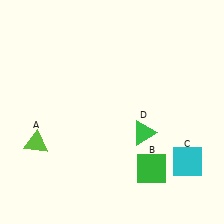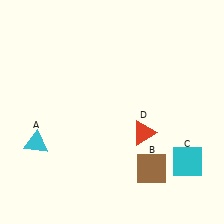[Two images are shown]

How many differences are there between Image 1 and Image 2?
There are 3 differences between the two images.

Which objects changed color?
A changed from lime to cyan. B changed from green to brown. D changed from green to red.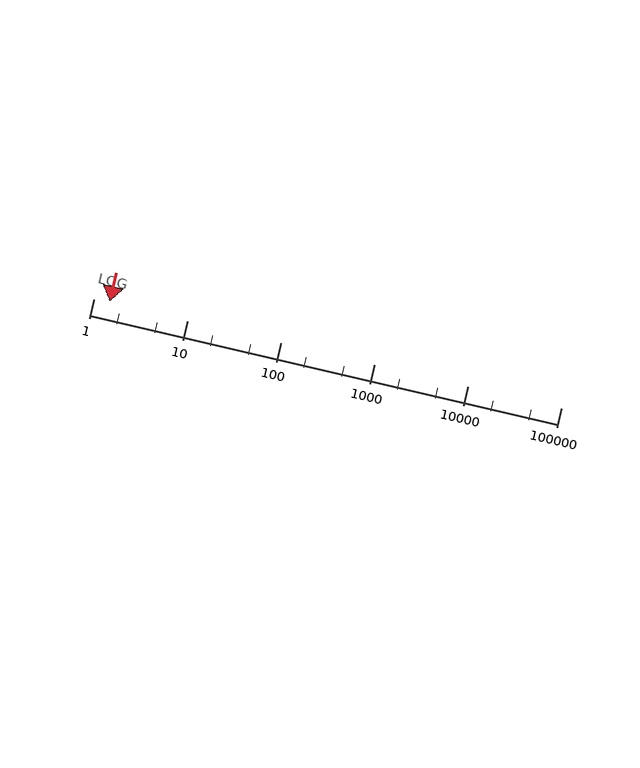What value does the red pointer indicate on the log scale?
The pointer indicates approximately 1.5.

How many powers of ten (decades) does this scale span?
The scale spans 5 decades, from 1 to 100000.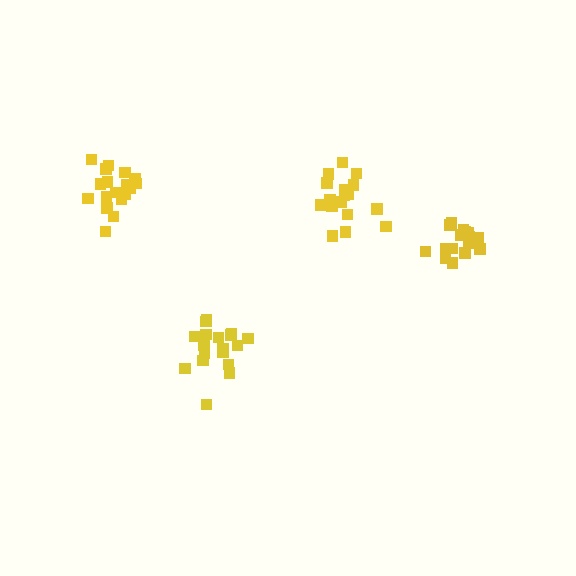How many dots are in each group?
Group 1: 18 dots, Group 2: 17 dots, Group 3: 18 dots, Group 4: 16 dots (69 total).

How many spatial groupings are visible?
There are 4 spatial groupings.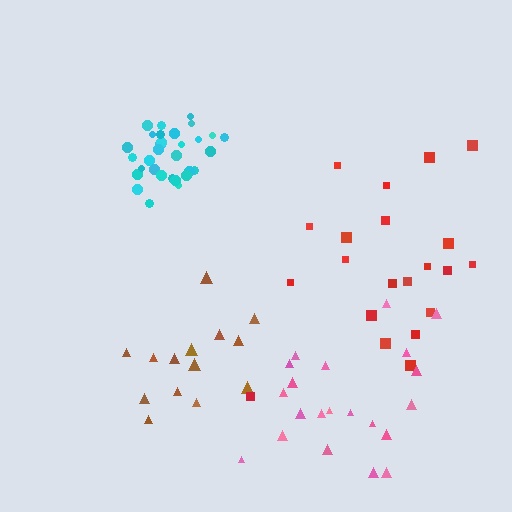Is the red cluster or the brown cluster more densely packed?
Brown.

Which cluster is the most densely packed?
Cyan.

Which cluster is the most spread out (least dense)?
Red.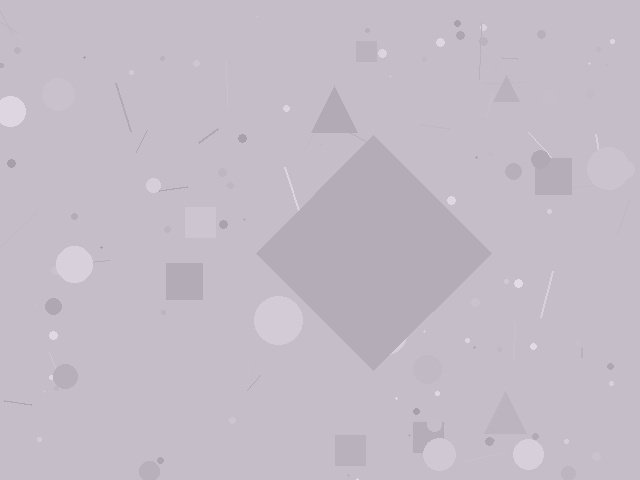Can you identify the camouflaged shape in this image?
The camouflaged shape is a diamond.